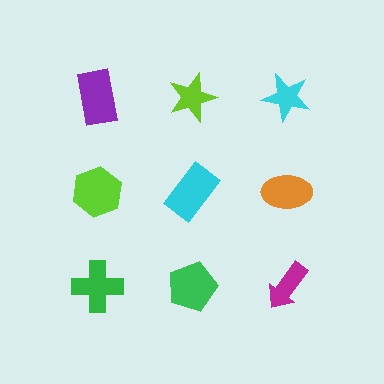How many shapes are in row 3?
3 shapes.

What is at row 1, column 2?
A lime star.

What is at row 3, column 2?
A green pentagon.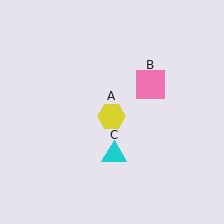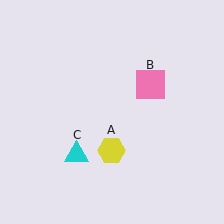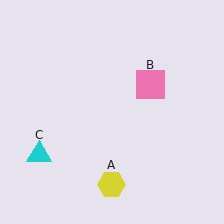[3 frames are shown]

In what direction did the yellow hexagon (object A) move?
The yellow hexagon (object A) moved down.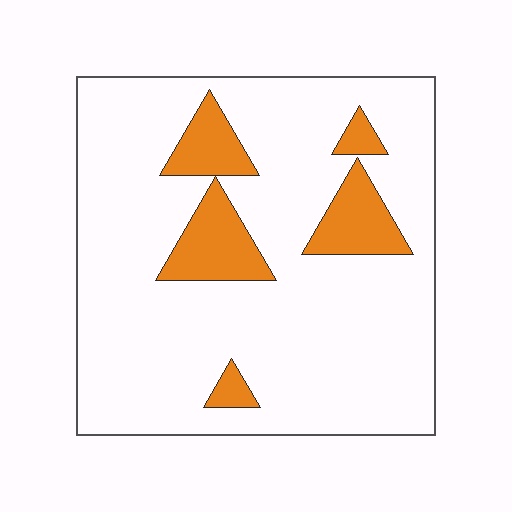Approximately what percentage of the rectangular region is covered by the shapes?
Approximately 15%.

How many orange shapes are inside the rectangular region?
5.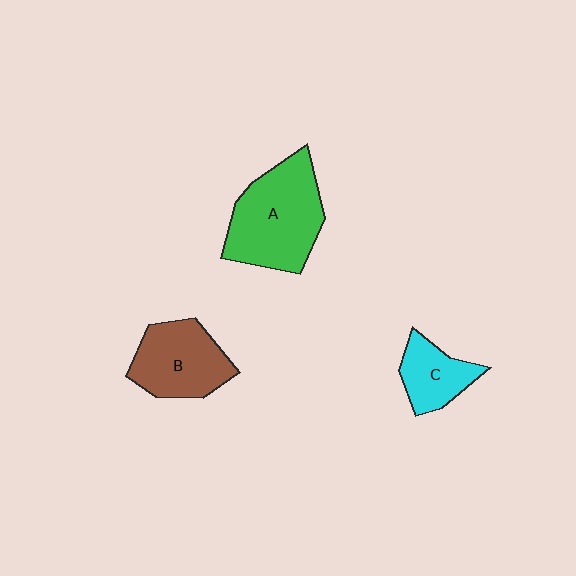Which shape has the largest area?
Shape A (green).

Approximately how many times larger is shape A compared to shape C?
Approximately 2.1 times.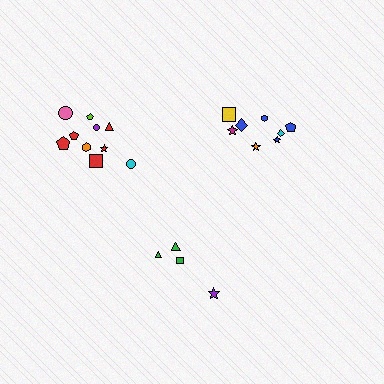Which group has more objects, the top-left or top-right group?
The top-left group.